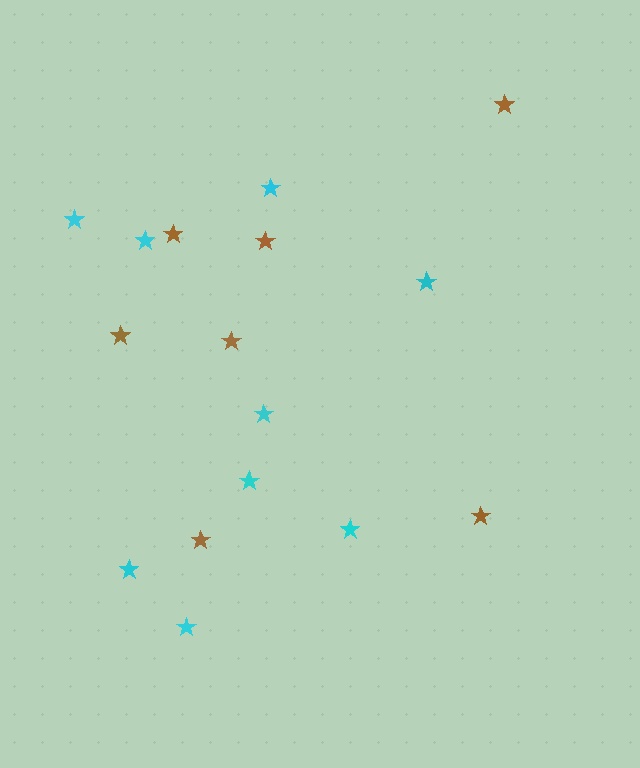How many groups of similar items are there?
There are 2 groups: one group of cyan stars (9) and one group of brown stars (7).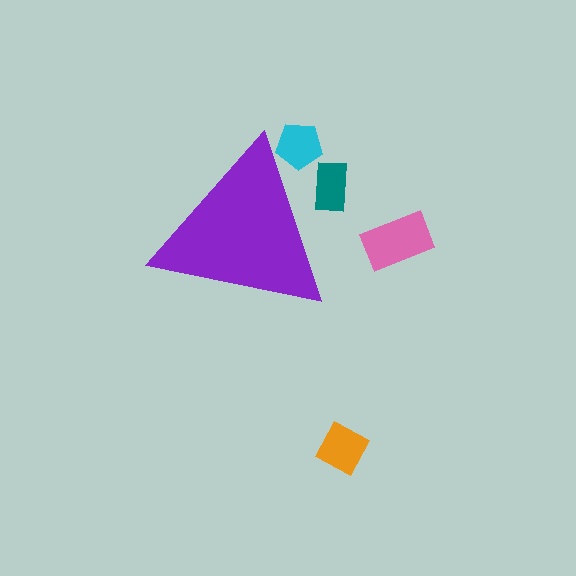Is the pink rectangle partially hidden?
No, the pink rectangle is fully visible.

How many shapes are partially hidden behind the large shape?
2 shapes are partially hidden.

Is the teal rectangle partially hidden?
Yes, the teal rectangle is partially hidden behind the purple triangle.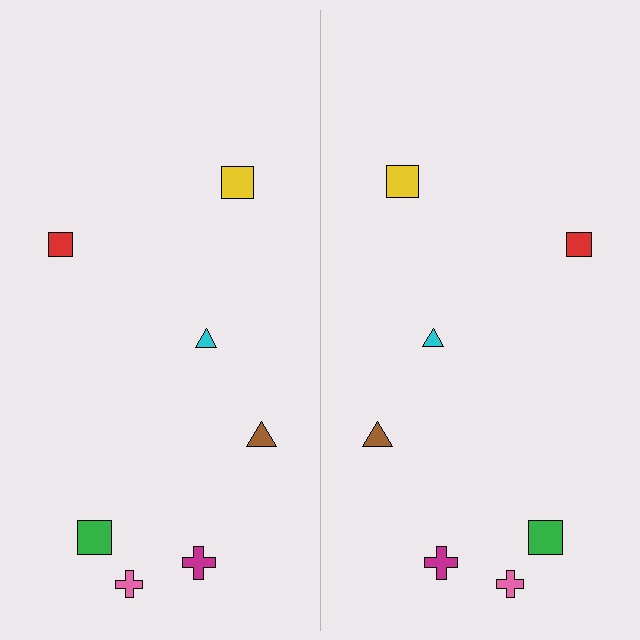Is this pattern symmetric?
Yes, this pattern has bilateral (reflection) symmetry.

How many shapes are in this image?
There are 14 shapes in this image.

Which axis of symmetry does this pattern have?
The pattern has a vertical axis of symmetry running through the center of the image.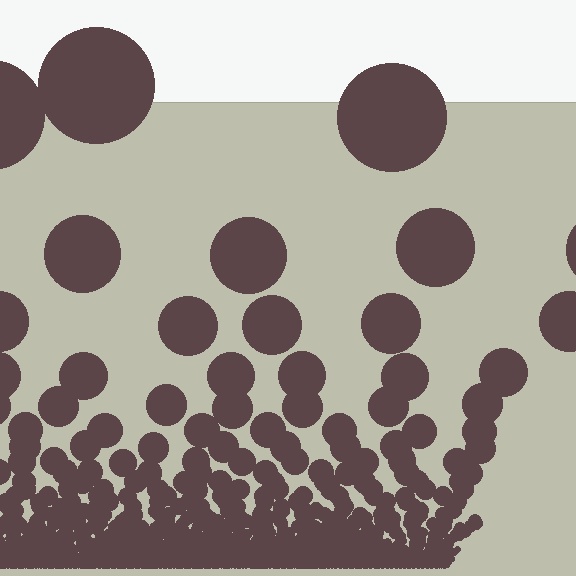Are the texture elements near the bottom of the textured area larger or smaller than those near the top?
Smaller. The gradient is inverted — elements near the bottom are smaller and denser.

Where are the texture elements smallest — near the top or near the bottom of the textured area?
Near the bottom.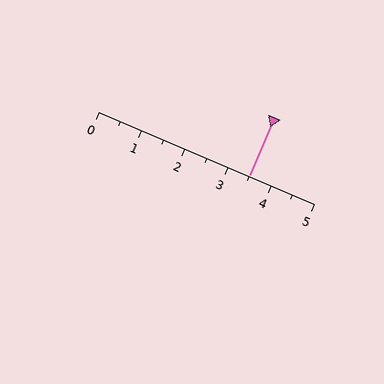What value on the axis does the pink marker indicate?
The marker indicates approximately 3.5.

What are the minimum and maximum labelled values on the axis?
The axis runs from 0 to 5.